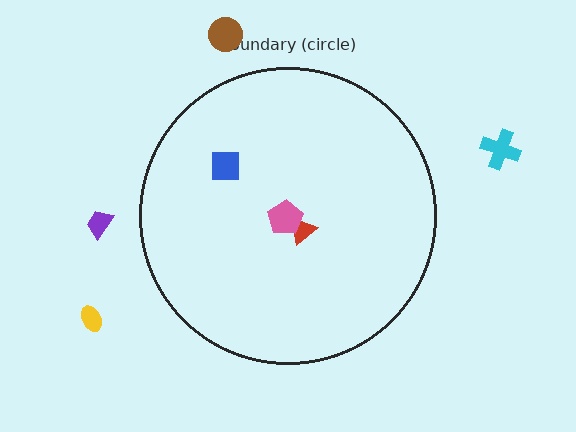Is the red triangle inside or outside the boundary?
Inside.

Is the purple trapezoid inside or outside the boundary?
Outside.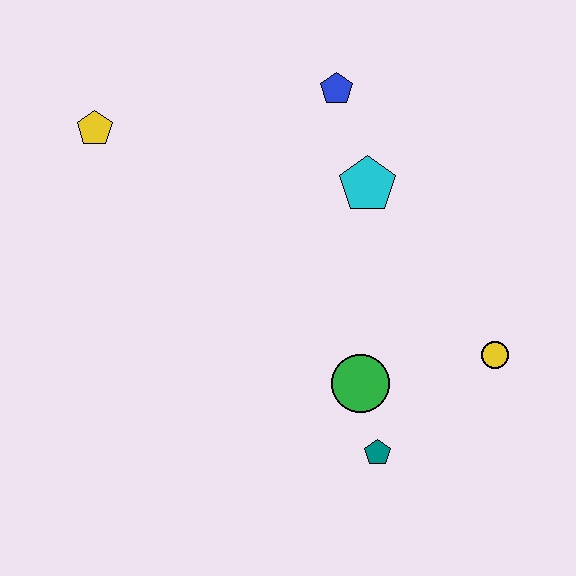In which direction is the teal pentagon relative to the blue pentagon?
The teal pentagon is below the blue pentagon.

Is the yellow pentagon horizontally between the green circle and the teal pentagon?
No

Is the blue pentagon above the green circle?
Yes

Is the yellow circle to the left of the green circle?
No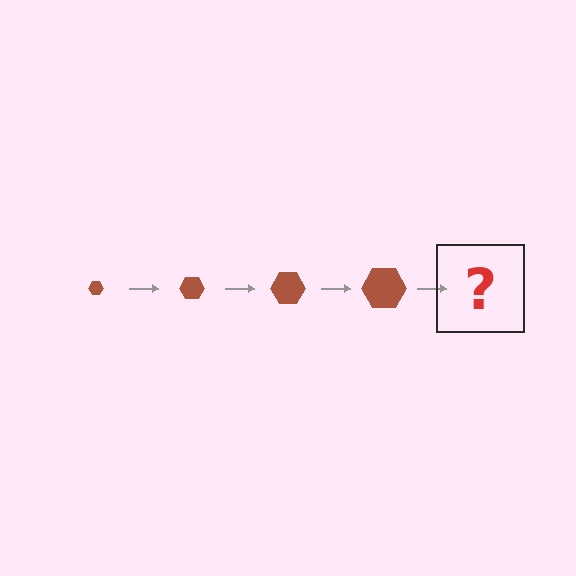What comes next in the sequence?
The next element should be a brown hexagon, larger than the previous one.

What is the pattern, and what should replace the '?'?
The pattern is that the hexagon gets progressively larger each step. The '?' should be a brown hexagon, larger than the previous one.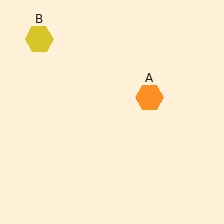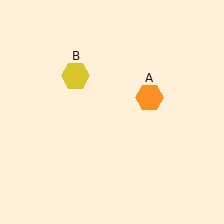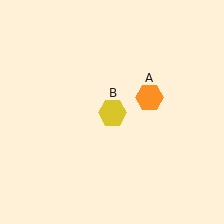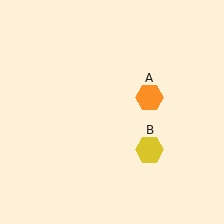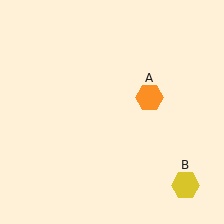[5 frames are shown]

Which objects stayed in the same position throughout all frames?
Orange hexagon (object A) remained stationary.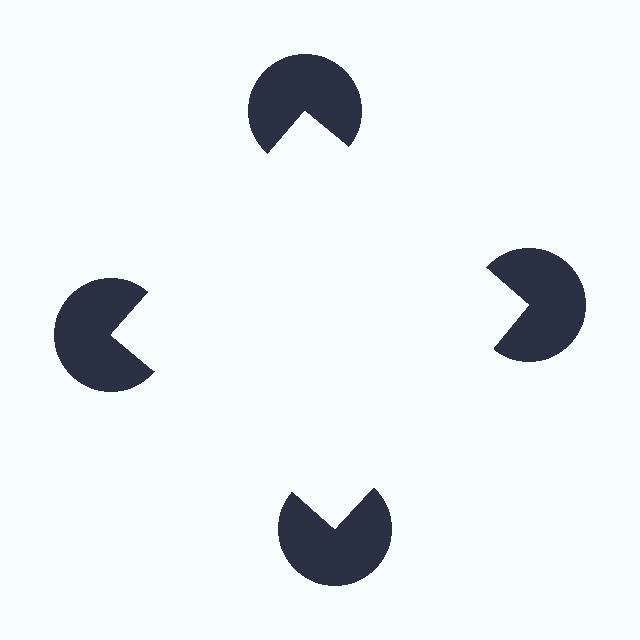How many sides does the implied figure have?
4 sides.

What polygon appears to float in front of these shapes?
An illusory square — its edges are inferred from the aligned wedge cuts in the pac-man discs, not physically drawn.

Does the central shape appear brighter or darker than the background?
It typically appears slightly brighter than the background, even though no actual brightness change is drawn.